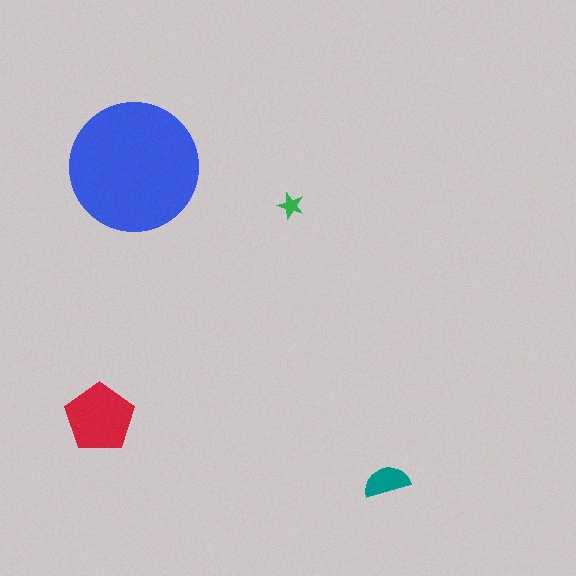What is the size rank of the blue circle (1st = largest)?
1st.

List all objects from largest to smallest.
The blue circle, the red pentagon, the teal semicircle, the green star.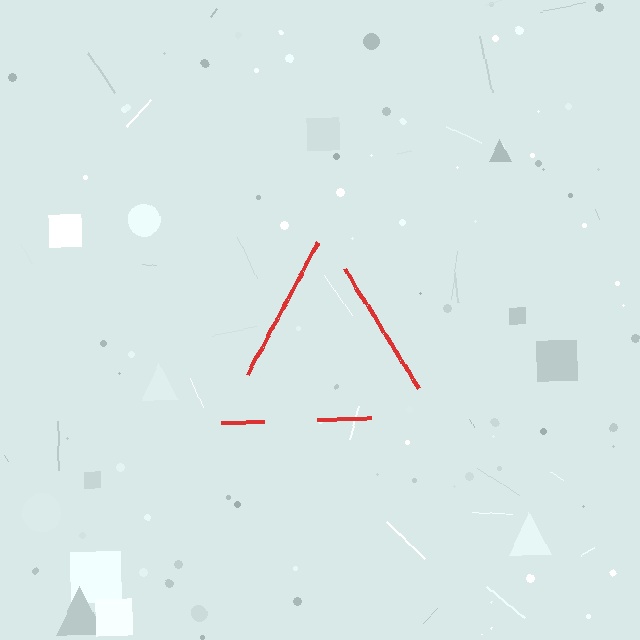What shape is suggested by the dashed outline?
The dashed outline suggests a triangle.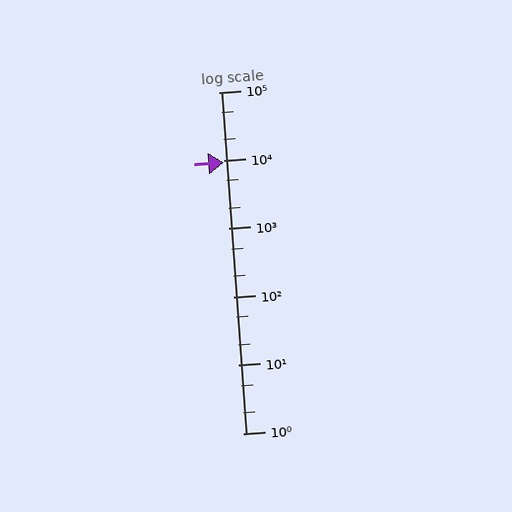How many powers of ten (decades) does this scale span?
The scale spans 5 decades, from 1 to 100000.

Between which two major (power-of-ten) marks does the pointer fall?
The pointer is between 1000 and 10000.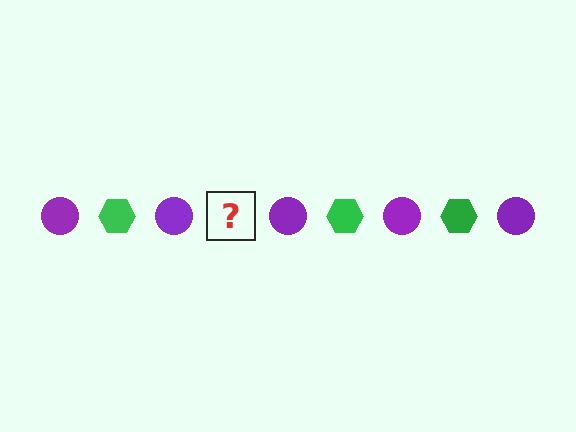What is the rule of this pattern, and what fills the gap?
The rule is that the pattern alternates between purple circle and green hexagon. The gap should be filled with a green hexagon.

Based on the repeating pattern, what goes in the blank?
The blank should be a green hexagon.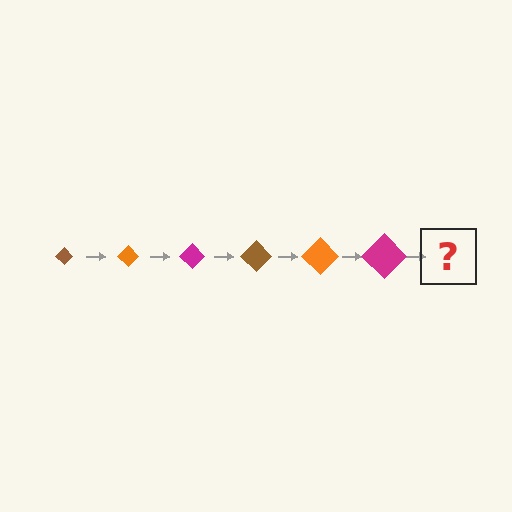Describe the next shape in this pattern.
It should be a brown diamond, larger than the previous one.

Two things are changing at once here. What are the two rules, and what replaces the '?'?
The two rules are that the diamond grows larger each step and the color cycles through brown, orange, and magenta. The '?' should be a brown diamond, larger than the previous one.